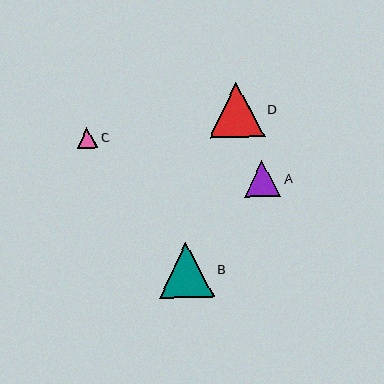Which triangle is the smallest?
Triangle C is the smallest with a size of approximately 21 pixels.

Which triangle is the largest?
Triangle B is the largest with a size of approximately 55 pixels.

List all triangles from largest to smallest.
From largest to smallest: B, D, A, C.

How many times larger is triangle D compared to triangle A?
Triangle D is approximately 1.5 times the size of triangle A.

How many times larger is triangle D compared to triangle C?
Triangle D is approximately 2.6 times the size of triangle C.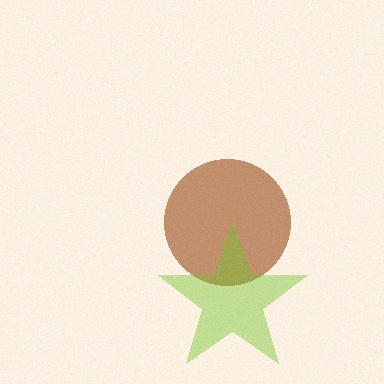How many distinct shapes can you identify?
There are 2 distinct shapes: a brown circle, a lime star.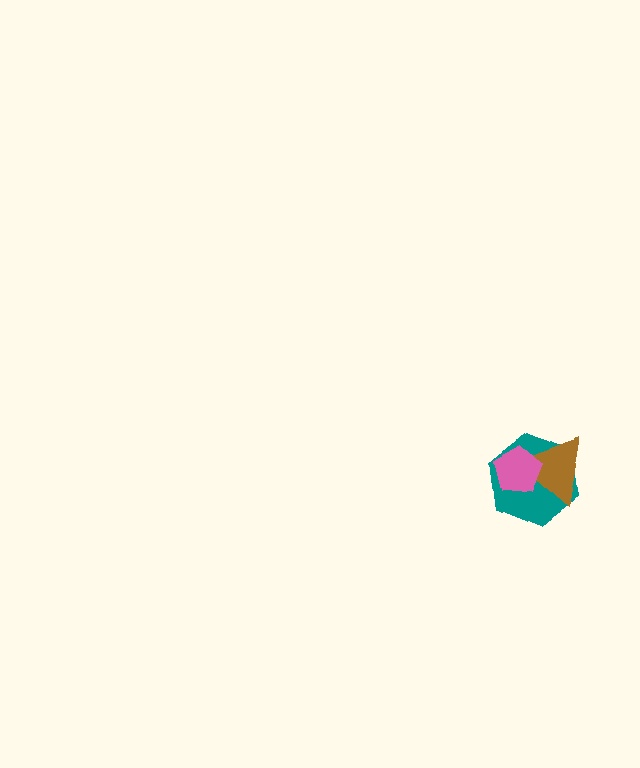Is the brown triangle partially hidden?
Yes, it is partially covered by another shape.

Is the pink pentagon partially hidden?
No, no other shape covers it.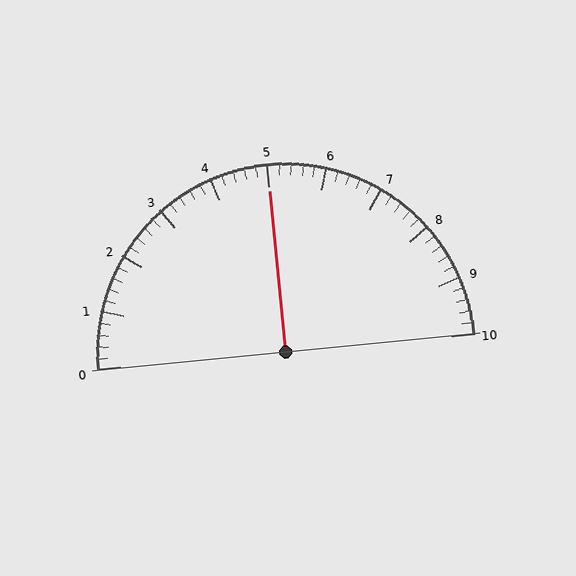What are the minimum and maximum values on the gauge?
The gauge ranges from 0 to 10.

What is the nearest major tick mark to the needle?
The nearest major tick mark is 5.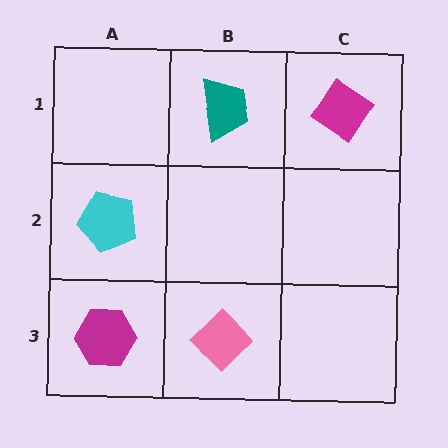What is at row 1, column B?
A teal trapezoid.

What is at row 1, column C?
A magenta diamond.